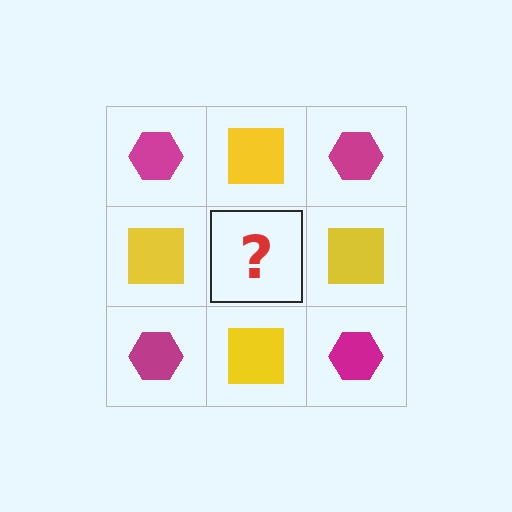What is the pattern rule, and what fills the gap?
The rule is that it alternates magenta hexagon and yellow square in a checkerboard pattern. The gap should be filled with a magenta hexagon.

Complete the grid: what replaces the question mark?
The question mark should be replaced with a magenta hexagon.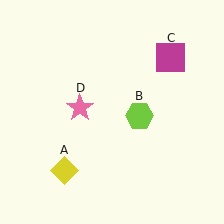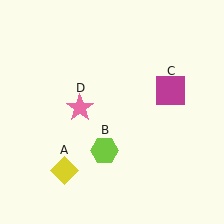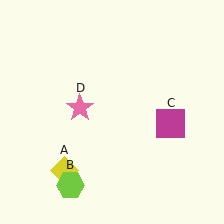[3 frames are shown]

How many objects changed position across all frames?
2 objects changed position: lime hexagon (object B), magenta square (object C).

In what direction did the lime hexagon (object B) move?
The lime hexagon (object B) moved down and to the left.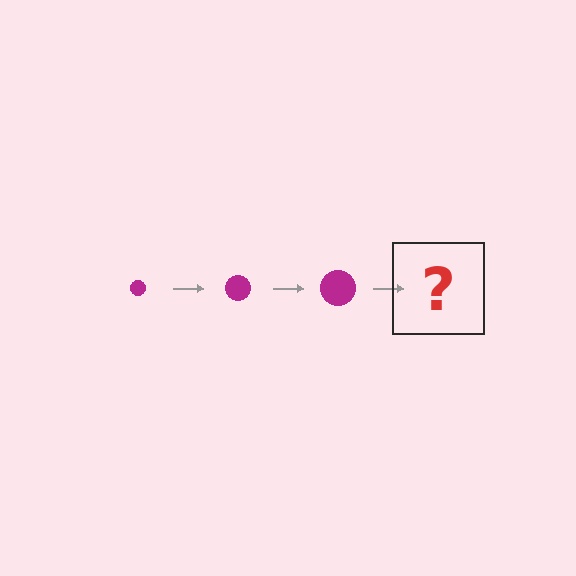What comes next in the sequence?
The next element should be a magenta circle, larger than the previous one.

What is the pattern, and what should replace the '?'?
The pattern is that the circle gets progressively larger each step. The '?' should be a magenta circle, larger than the previous one.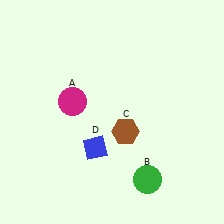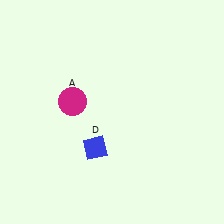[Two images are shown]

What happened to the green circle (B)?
The green circle (B) was removed in Image 2. It was in the bottom-right area of Image 1.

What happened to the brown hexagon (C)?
The brown hexagon (C) was removed in Image 2. It was in the bottom-right area of Image 1.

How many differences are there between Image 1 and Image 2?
There are 2 differences between the two images.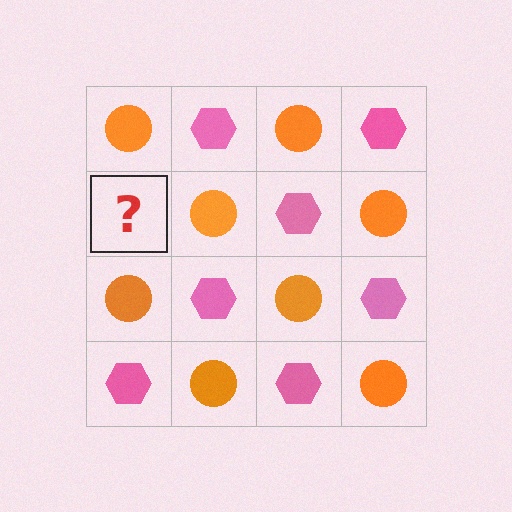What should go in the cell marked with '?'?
The missing cell should contain a pink hexagon.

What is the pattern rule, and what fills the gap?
The rule is that it alternates orange circle and pink hexagon in a checkerboard pattern. The gap should be filled with a pink hexagon.